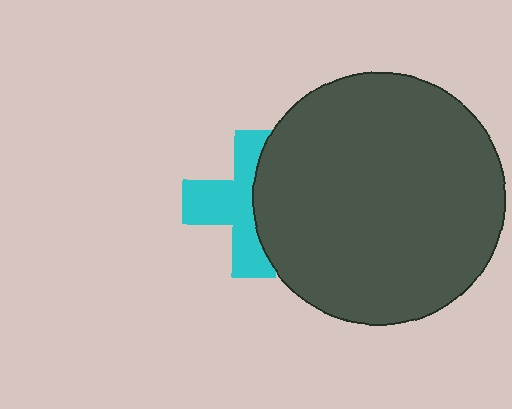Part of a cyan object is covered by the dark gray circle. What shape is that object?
It is a cross.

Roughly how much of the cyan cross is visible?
About half of it is visible (roughly 56%).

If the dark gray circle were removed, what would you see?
You would see the complete cyan cross.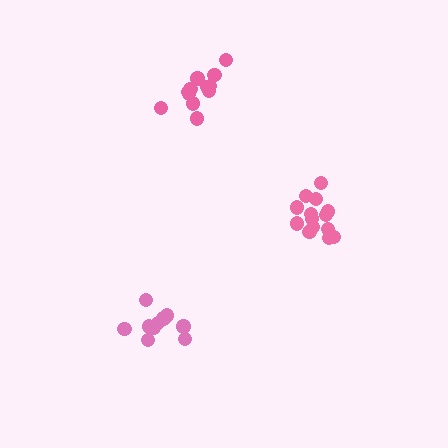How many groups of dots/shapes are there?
There are 3 groups.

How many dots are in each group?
Group 1: 12 dots, Group 2: 14 dots, Group 3: 10 dots (36 total).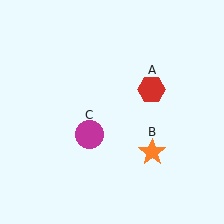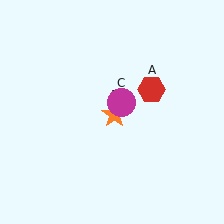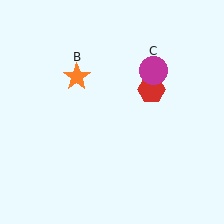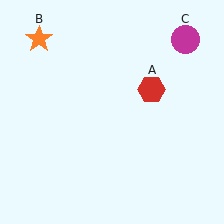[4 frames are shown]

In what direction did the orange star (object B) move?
The orange star (object B) moved up and to the left.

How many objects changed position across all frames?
2 objects changed position: orange star (object B), magenta circle (object C).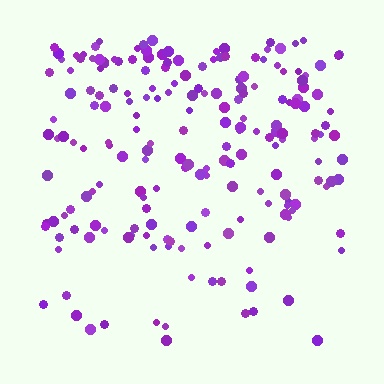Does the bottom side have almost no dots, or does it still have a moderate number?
Still a moderate number, just noticeably fewer than the top.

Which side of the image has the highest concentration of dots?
The top.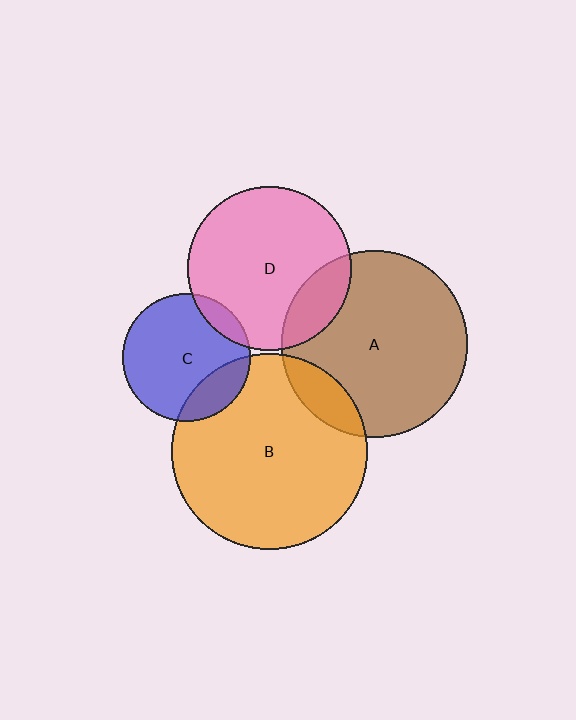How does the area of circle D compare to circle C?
Approximately 1.6 times.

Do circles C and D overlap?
Yes.